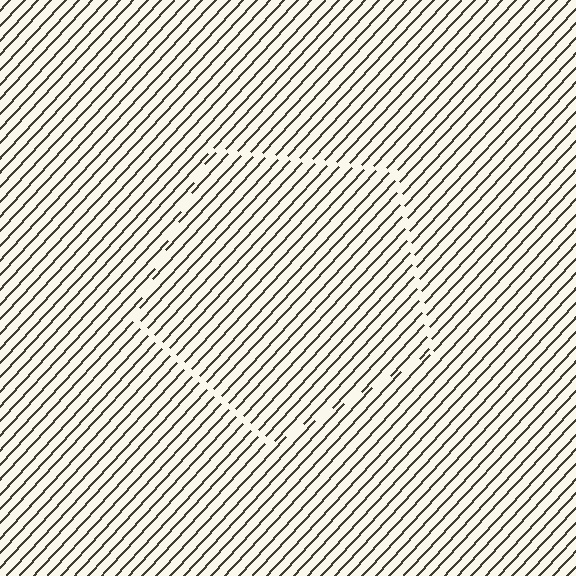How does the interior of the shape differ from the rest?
The interior of the shape contains the same grating, shifted by half a period — the contour is defined by the phase discontinuity where line-ends from the inner and outer gratings abut.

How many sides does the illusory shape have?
5 sides — the line-ends trace a pentagon.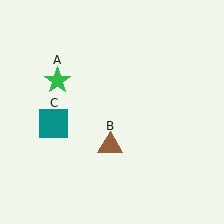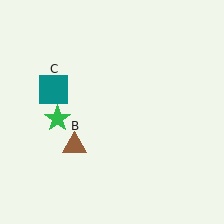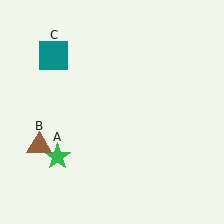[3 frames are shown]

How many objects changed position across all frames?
3 objects changed position: green star (object A), brown triangle (object B), teal square (object C).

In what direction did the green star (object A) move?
The green star (object A) moved down.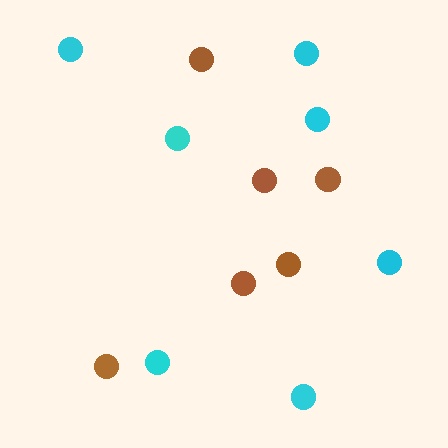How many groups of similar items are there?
There are 2 groups: one group of cyan circles (7) and one group of brown circles (6).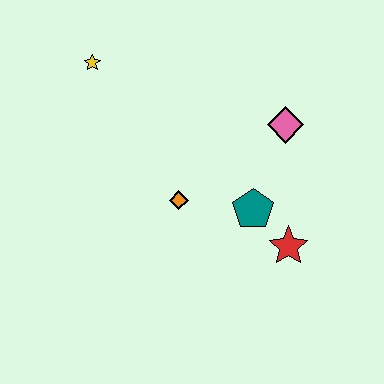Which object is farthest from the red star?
The yellow star is farthest from the red star.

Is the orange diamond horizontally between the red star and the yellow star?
Yes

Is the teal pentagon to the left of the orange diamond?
No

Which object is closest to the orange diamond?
The teal pentagon is closest to the orange diamond.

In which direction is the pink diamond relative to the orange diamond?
The pink diamond is to the right of the orange diamond.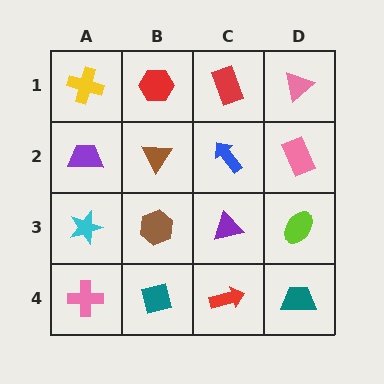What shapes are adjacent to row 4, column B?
A brown hexagon (row 3, column B), a pink cross (row 4, column A), a red arrow (row 4, column C).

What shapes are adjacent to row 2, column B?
A red hexagon (row 1, column B), a brown hexagon (row 3, column B), a purple trapezoid (row 2, column A), a blue arrow (row 2, column C).